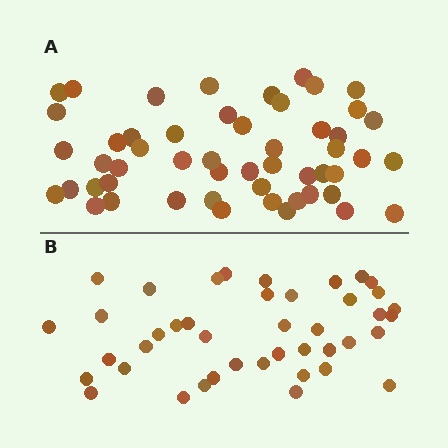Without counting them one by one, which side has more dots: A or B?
Region A (the top region) has more dots.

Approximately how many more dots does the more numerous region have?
Region A has roughly 10 or so more dots than region B.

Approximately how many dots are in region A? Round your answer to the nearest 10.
About 50 dots. (The exact count is 52, which rounds to 50.)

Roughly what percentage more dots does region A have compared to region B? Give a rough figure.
About 25% more.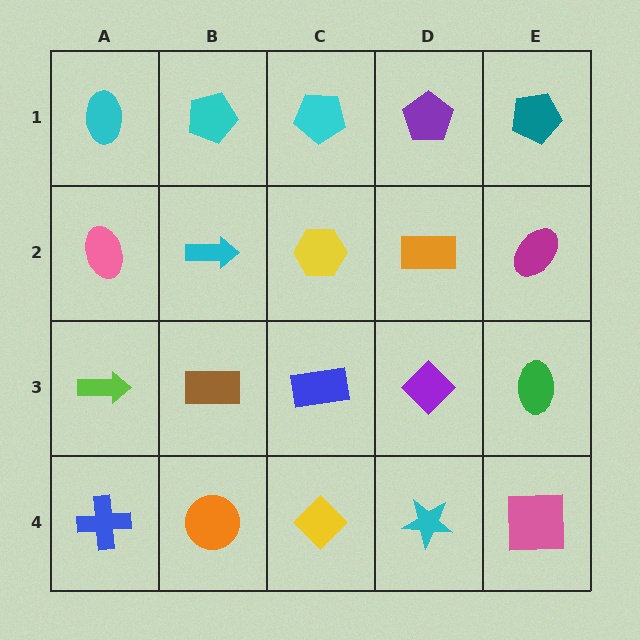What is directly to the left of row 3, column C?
A brown rectangle.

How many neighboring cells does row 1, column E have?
2.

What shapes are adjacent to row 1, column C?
A yellow hexagon (row 2, column C), a cyan pentagon (row 1, column B), a purple pentagon (row 1, column D).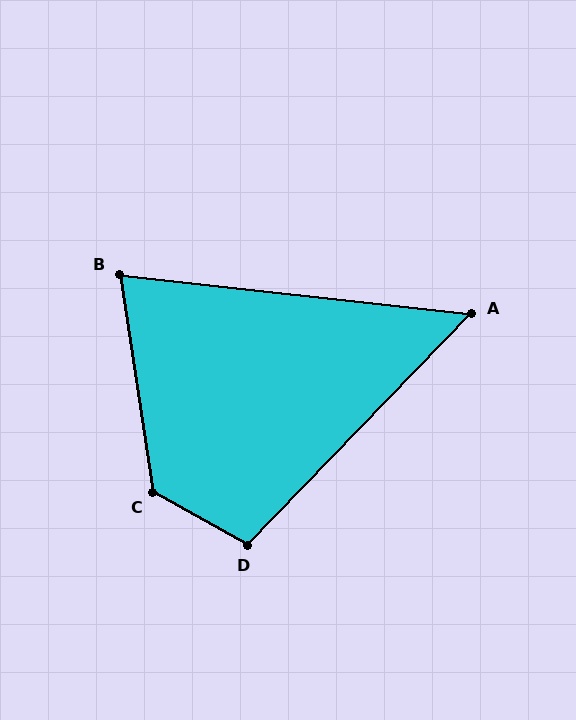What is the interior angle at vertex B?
Approximately 75 degrees (acute).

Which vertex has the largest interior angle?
C, at approximately 128 degrees.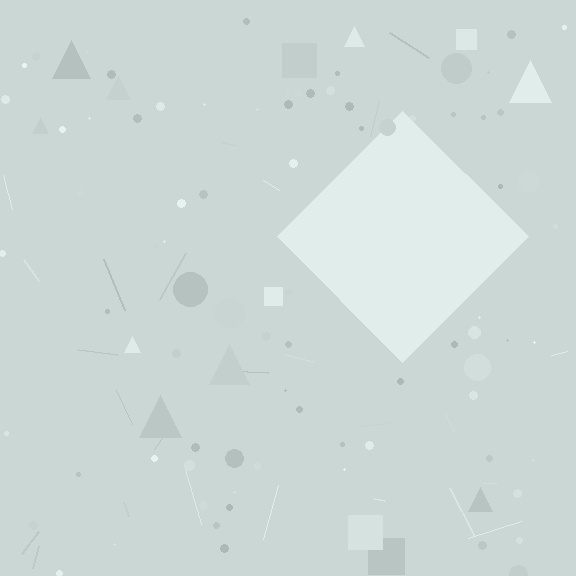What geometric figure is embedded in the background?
A diamond is embedded in the background.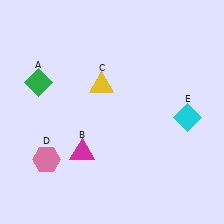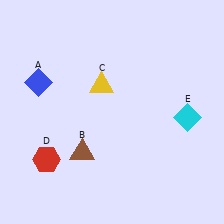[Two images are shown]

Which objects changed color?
A changed from green to blue. B changed from magenta to brown. D changed from pink to red.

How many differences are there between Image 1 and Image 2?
There are 3 differences between the two images.